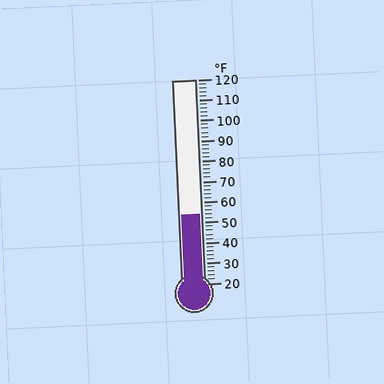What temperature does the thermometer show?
The thermometer shows approximately 54°F.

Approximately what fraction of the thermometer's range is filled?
The thermometer is filled to approximately 35% of its range.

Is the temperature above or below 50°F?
The temperature is above 50°F.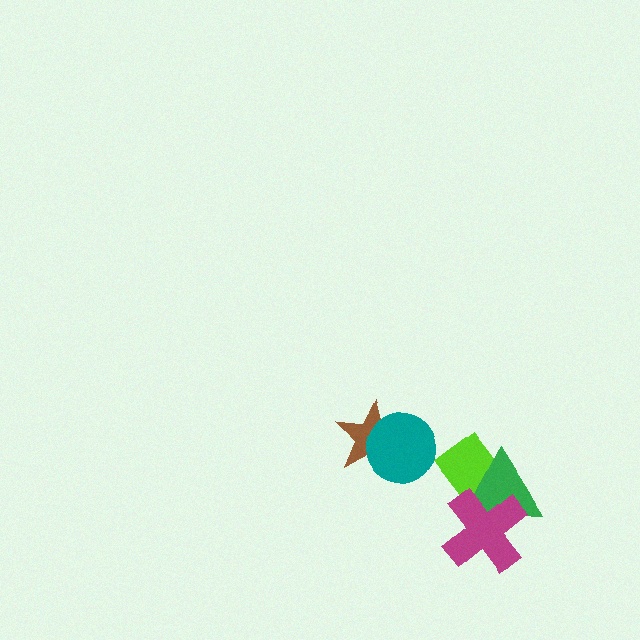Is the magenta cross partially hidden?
No, no other shape covers it.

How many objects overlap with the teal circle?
1 object overlaps with the teal circle.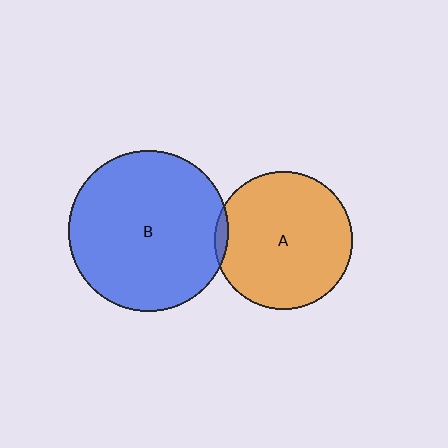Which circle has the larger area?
Circle B (blue).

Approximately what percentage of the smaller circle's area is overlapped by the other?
Approximately 5%.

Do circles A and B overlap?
Yes.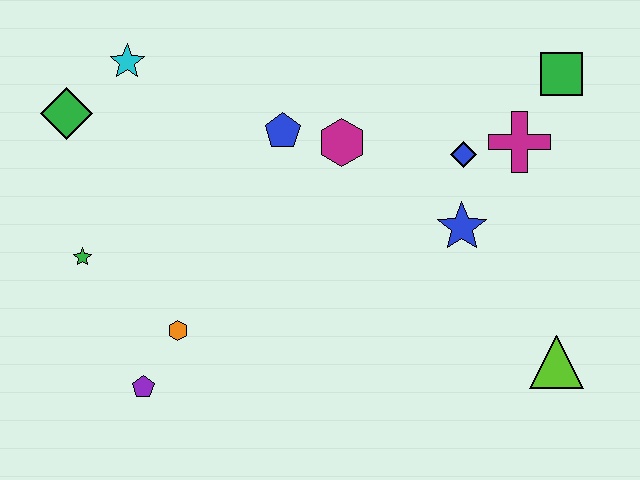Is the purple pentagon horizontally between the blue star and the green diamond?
Yes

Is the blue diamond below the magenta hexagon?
Yes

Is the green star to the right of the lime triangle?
No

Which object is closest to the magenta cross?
The blue diamond is closest to the magenta cross.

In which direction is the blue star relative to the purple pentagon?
The blue star is to the right of the purple pentagon.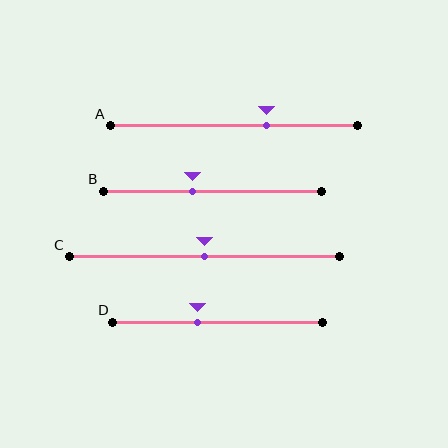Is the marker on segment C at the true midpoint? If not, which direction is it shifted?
Yes, the marker on segment C is at the true midpoint.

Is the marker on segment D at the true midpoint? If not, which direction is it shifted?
No, the marker on segment D is shifted to the left by about 10% of the segment length.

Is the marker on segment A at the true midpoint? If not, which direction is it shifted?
No, the marker on segment A is shifted to the right by about 13% of the segment length.